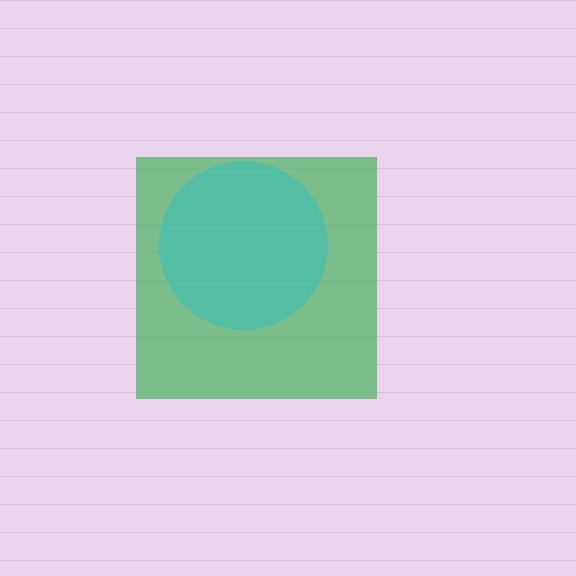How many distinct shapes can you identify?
There are 2 distinct shapes: a green square, a cyan circle.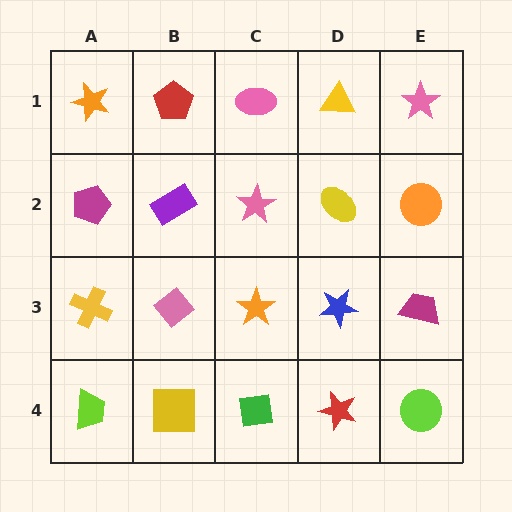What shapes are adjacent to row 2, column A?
An orange star (row 1, column A), a yellow cross (row 3, column A), a purple rectangle (row 2, column B).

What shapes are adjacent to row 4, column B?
A pink diamond (row 3, column B), a lime trapezoid (row 4, column A), a green square (row 4, column C).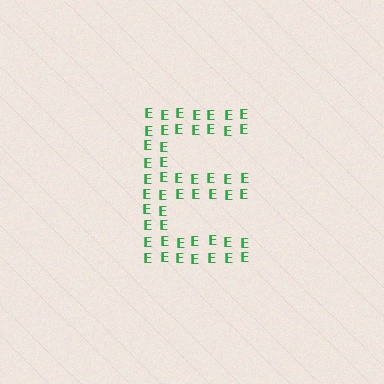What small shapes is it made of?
It is made of small letter E's.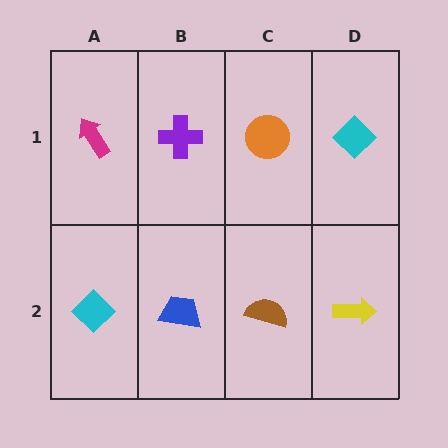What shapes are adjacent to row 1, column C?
A brown semicircle (row 2, column C), a purple cross (row 1, column B), a cyan diamond (row 1, column D).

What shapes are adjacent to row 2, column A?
A magenta arrow (row 1, column A), a blue trapezoid (row 2, column B).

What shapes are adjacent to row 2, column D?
A cyan diamond (row 1, column D), a brown semicircle (row 2, column C).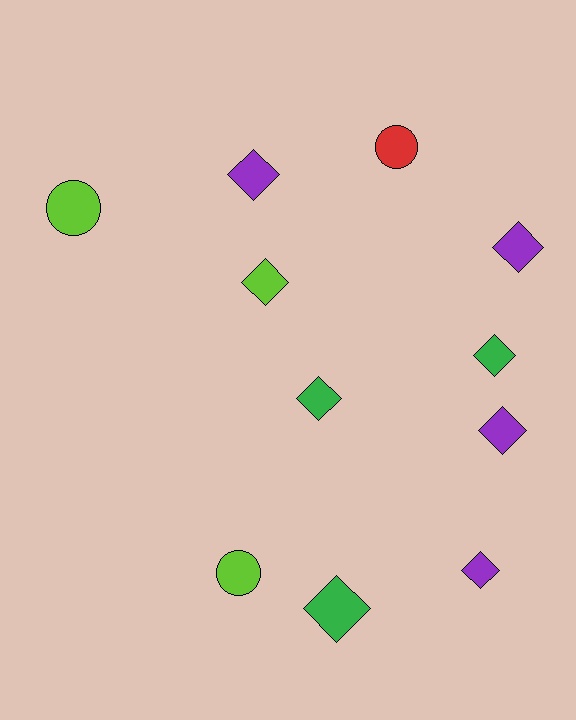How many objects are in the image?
There are 11 objects.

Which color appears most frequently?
Purple, with 4 objects.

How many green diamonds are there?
There are 3 green diamonds.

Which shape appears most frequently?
Diamond, with 8 objects.